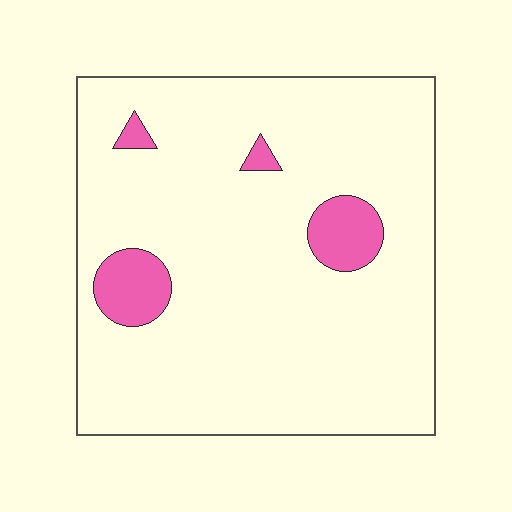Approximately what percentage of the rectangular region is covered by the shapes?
Approximately 10%.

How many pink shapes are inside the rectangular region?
4.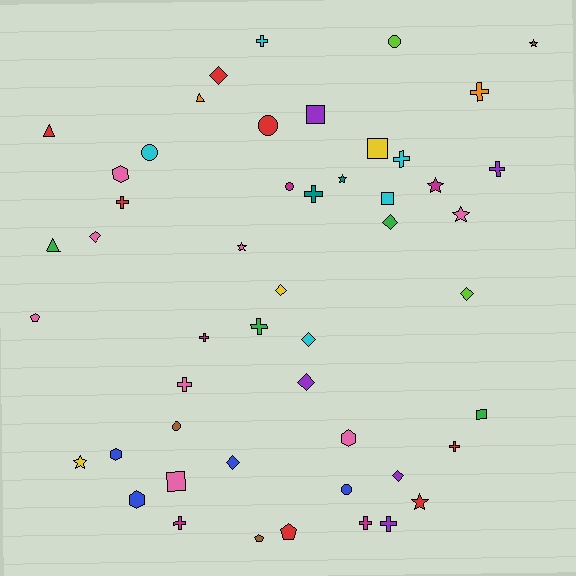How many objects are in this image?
There are 50 objects.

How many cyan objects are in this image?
There are 5 cyan objects.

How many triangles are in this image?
There are 3 triangles.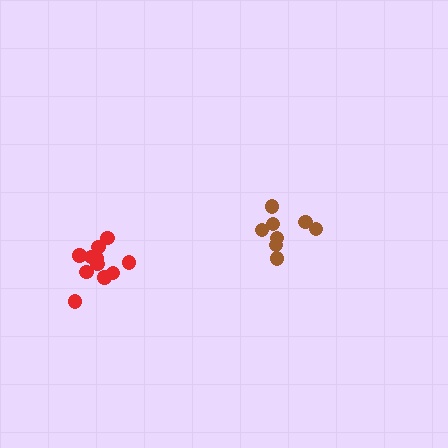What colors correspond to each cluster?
The clusters are colored: brown, red.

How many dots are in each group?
Group 1: 8 dots, Group 2: 11 dots (19 total).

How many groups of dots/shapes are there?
There are 2 groups.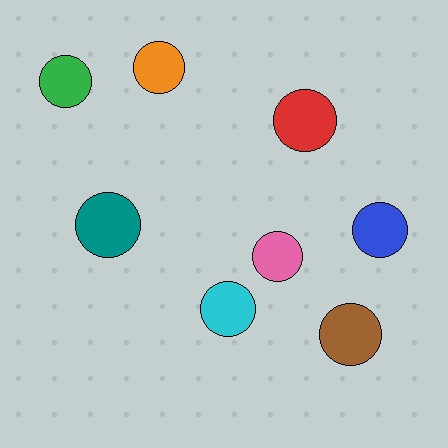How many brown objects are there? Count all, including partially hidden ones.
There is 1 brown object.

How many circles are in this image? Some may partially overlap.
There are 8 circles.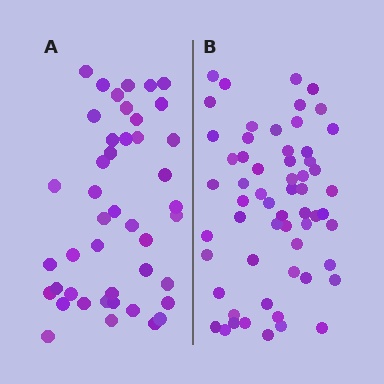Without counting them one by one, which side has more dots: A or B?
Region B (the right region) has more dots.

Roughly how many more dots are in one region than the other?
Region B has approximately 15 more dots than region A.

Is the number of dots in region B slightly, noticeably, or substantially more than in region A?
Region B has noticeably more, but not dramatically so. The ratio is roughly 1.3 to 1.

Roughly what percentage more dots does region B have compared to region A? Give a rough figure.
About 35% more.